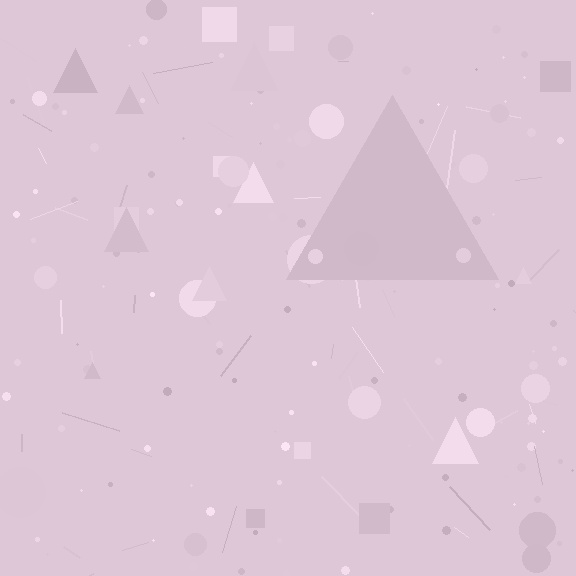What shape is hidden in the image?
A triangle is hidden in the image.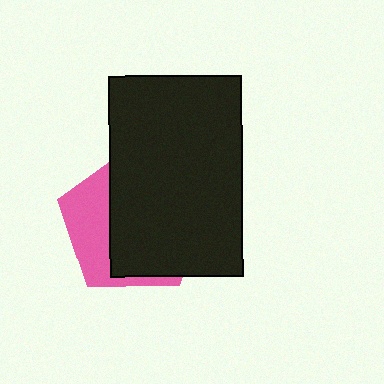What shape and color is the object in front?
The object in front is a black rectangle.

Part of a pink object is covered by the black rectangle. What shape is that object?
It is a pentagon.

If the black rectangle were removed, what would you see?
You would see the complete pink pentagon.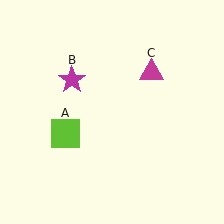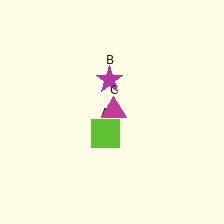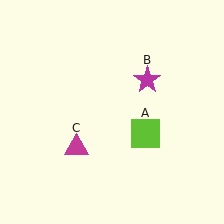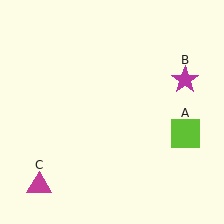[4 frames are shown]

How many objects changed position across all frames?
3 objects changed position: lime square (object A), magenta star (object B), magenta triangle (object C).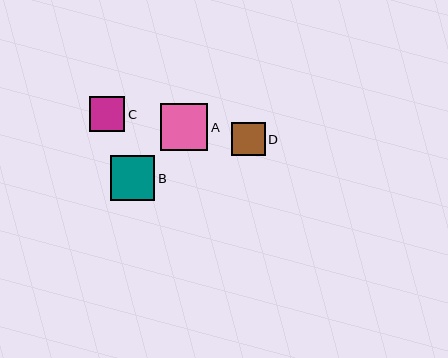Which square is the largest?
Square A is the largest with a size of approximately 48 pixels.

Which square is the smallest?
Square D is the smallest with a size of approximately 33 pixels.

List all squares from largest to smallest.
From largest to smallest: A, B, C, D.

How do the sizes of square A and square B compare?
Square A and square B are approximately the same size.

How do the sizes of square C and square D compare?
Square C and square D are approximately the same size.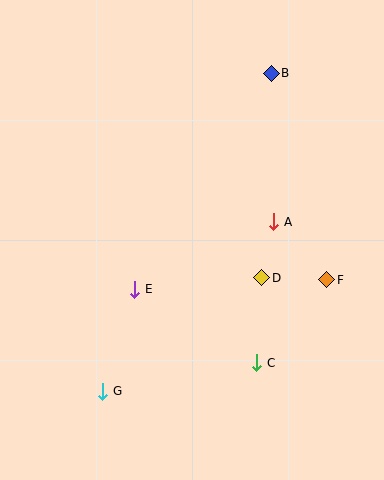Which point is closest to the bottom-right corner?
Point C is closest to the bottom-right corner.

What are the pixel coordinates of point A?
Point A is at (274, 222).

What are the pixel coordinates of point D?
Point D is at (262, 278).